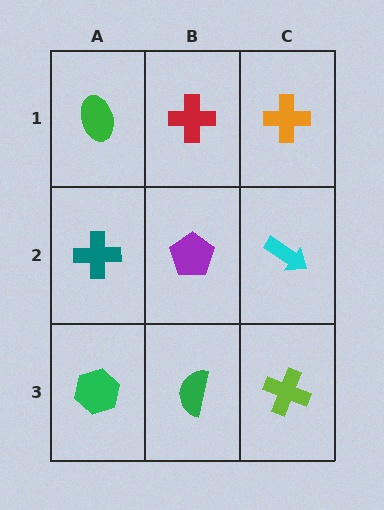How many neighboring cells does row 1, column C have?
2.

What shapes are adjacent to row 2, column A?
A green ellipse (row 1, column A), a green hexagon (row 3, column A), a purple pentagon (row 2, column B).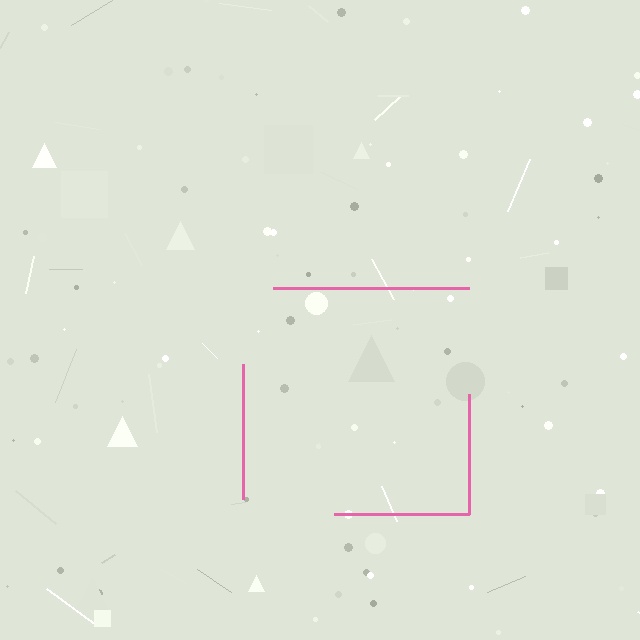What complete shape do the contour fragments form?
The contour fragments form a square.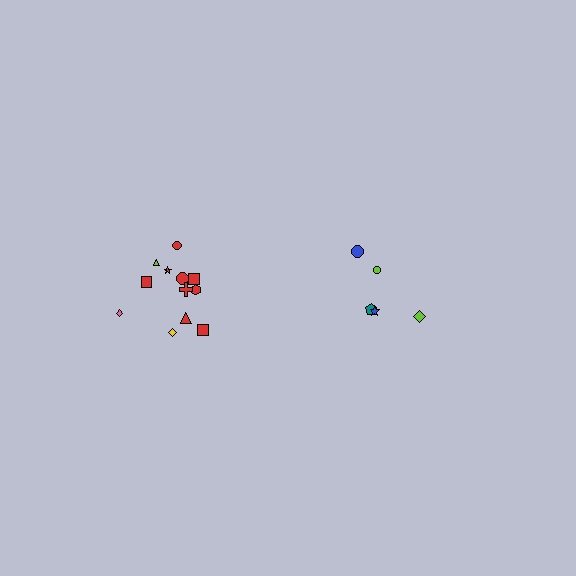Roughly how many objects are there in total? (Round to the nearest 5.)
Roughly 15 objects in total.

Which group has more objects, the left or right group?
The left group.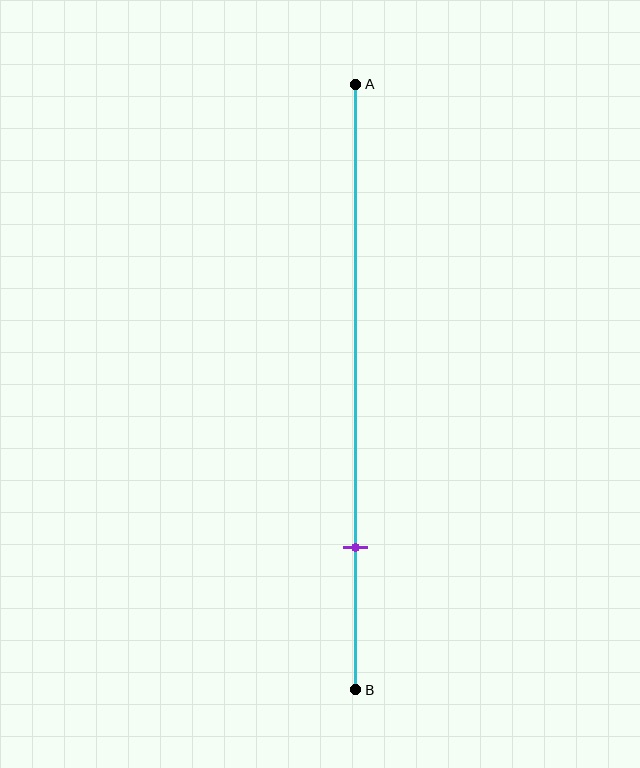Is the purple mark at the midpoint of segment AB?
No, the mark is at about 75% from A, not at the 50% midpoint.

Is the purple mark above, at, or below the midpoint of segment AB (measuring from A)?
The purple mark is below the midpoint of segment AB.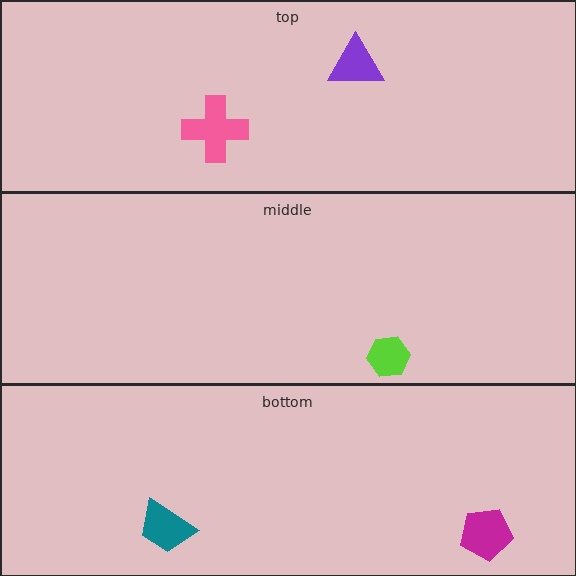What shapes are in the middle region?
The lime hexagon.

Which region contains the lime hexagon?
The middle region.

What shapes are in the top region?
The pink cross, the purple triangle.